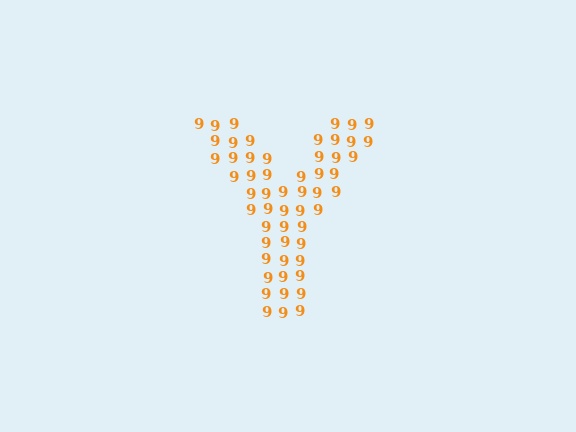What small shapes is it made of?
It is made of small digit 9's.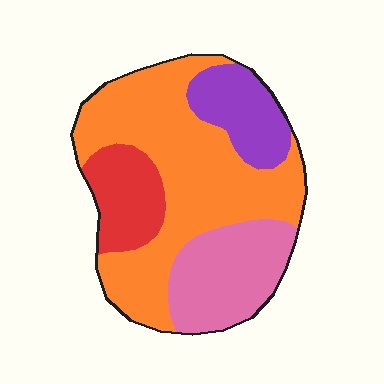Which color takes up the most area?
Orange, at roughly 50%.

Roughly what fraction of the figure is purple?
Purple covers around 15% of the figure.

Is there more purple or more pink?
Pink.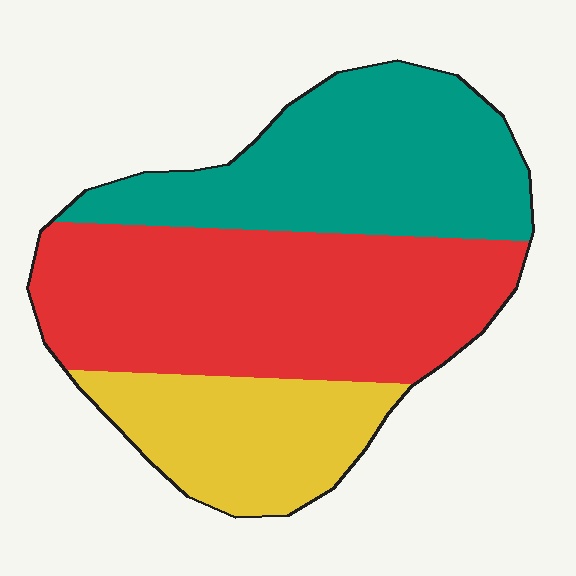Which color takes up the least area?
Yellow, at roughly 20%.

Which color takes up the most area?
Red, at roughly 45%.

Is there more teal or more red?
Red.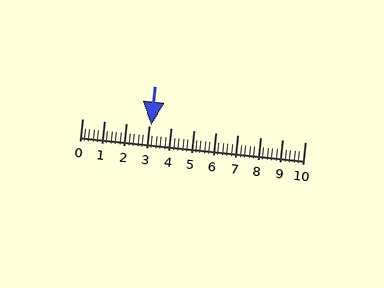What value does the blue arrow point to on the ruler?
The blue arrow points to approximately 3.1.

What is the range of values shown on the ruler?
The ruler shows values from 0 to 10.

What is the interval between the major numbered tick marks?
The major tick marks are spaced 1 units apart.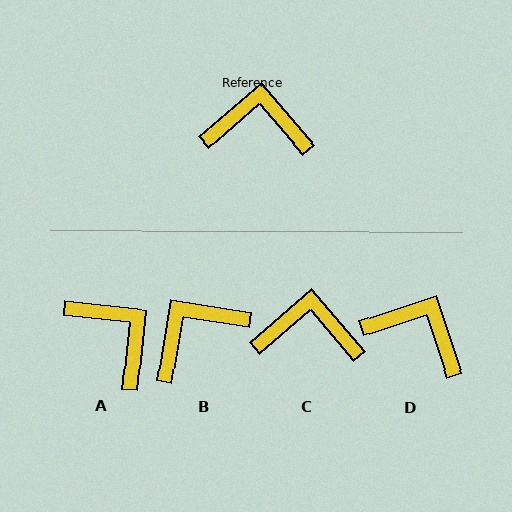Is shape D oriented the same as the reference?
No, it is off by about 22 degrees.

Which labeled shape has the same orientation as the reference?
C.